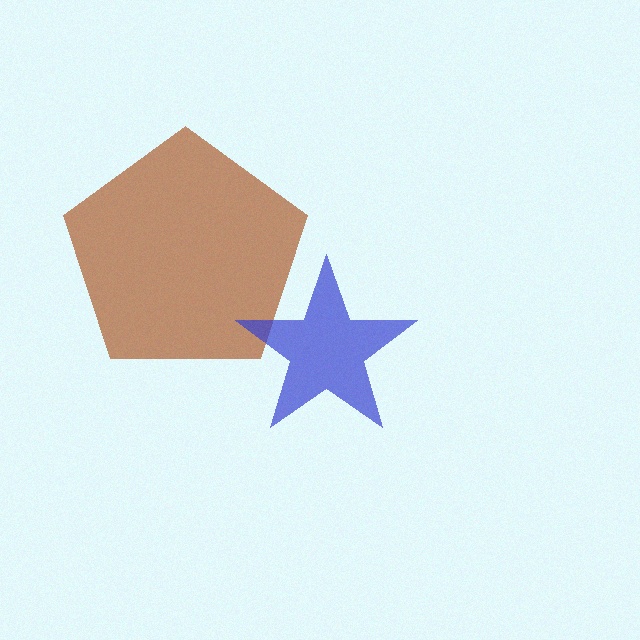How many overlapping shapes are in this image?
There are 2 overlapping shapes in the image.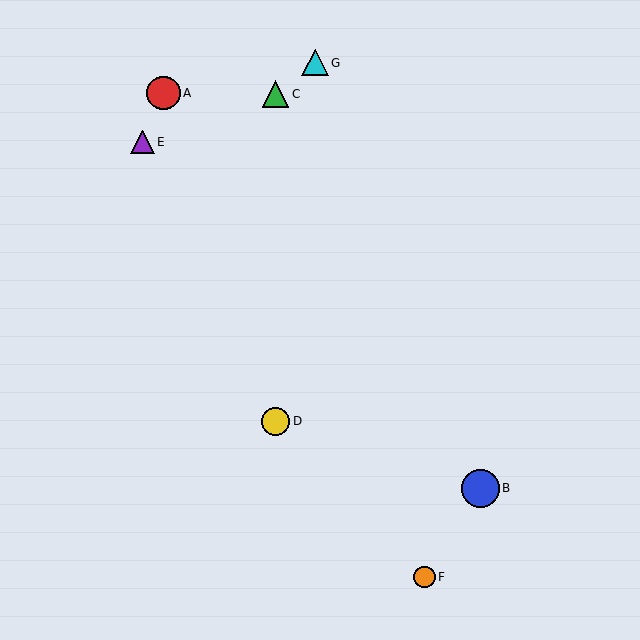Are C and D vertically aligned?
Yes, both are at x≈276.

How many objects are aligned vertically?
2 objects (C, D) are aligned vertically.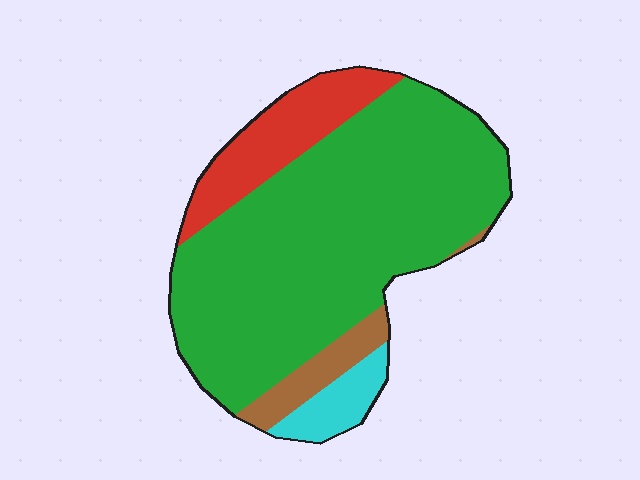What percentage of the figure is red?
Red takes up about one sixth (1/6) of the figure.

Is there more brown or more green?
Green.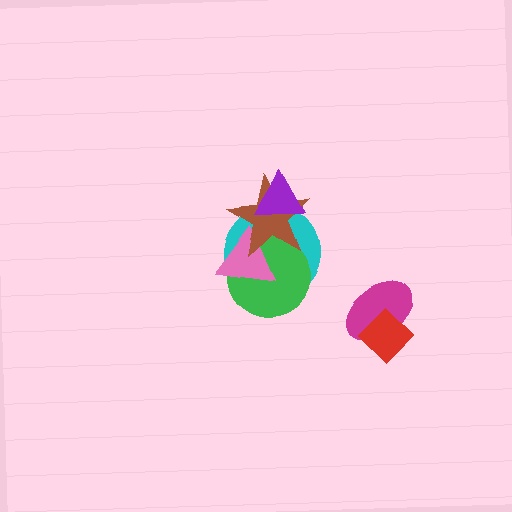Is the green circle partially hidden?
Yes, it is partially covered by another shape.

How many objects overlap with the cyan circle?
4 objects overlap with the cyan circle.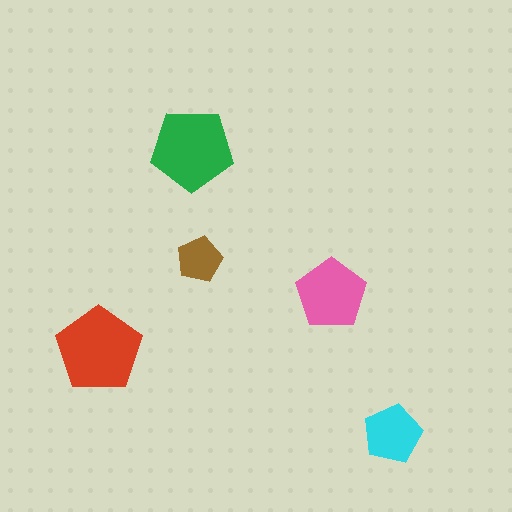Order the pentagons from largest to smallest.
the red one, the green one, the pink one, the cyan one, the brown one.